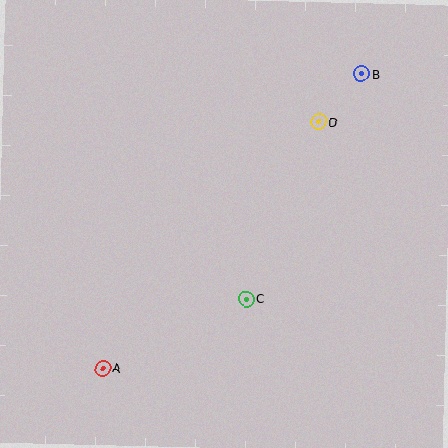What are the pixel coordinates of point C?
Point C is at (247, 299).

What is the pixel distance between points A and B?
The distance between A and B is 392 pixels.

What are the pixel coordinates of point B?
Point B is at (362, 74).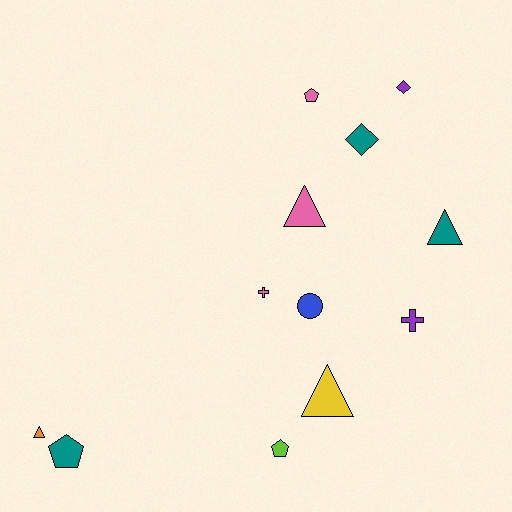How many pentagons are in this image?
There are 3 pentagons.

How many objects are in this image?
There are 12 objects.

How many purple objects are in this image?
There are 2 purple objects.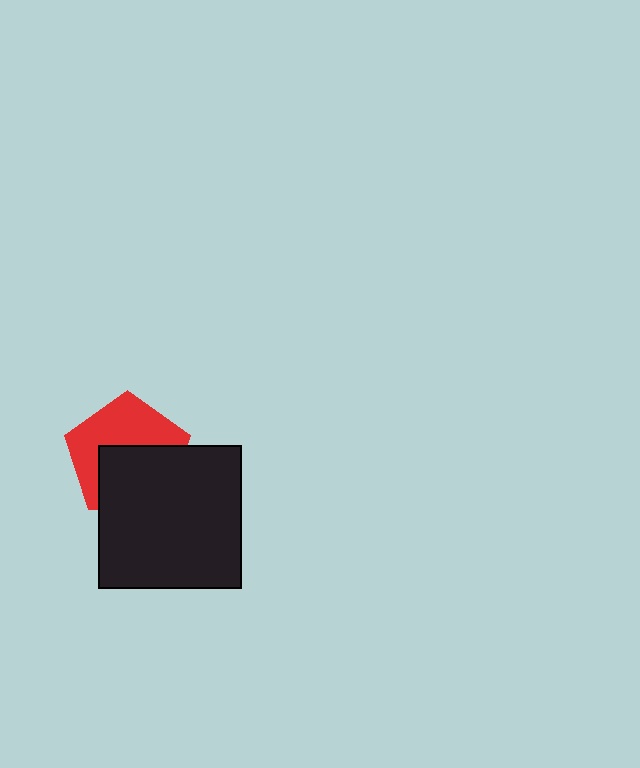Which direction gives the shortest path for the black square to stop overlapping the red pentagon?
Moving down gives the shortest separation.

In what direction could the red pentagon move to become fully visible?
The red pentagon could move up. That would shift it out from behind the black square entirely.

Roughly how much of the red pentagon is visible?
About half of it is visible (roughly 51%).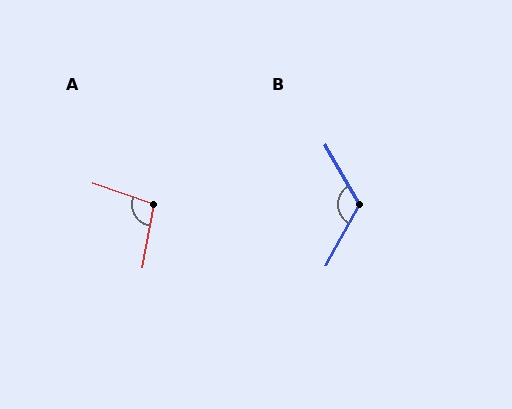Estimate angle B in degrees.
Approximately 121 degrees.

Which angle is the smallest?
A, at approximately 99 degrees.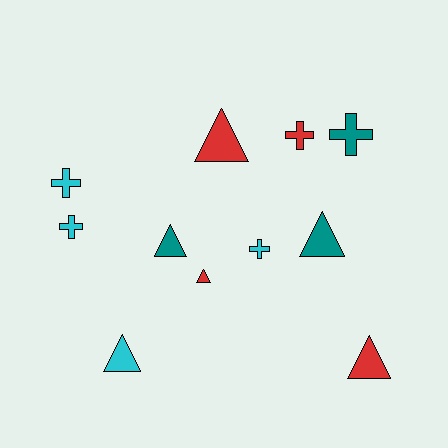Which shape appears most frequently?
Triangle, with 6 objects.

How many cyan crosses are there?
There are 3 cyan crosses.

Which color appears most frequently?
Cyan, with 4 objects.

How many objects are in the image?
There are 11 objects.